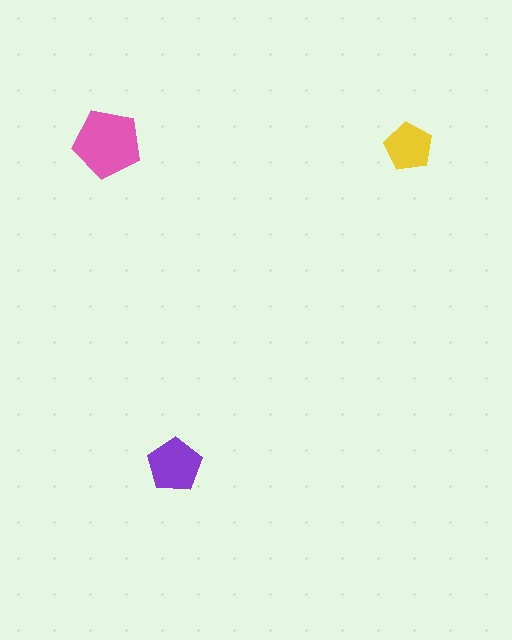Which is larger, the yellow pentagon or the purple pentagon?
The purple one.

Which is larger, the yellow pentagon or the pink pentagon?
The pink one.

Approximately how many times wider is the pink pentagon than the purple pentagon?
About 1.5 times wider.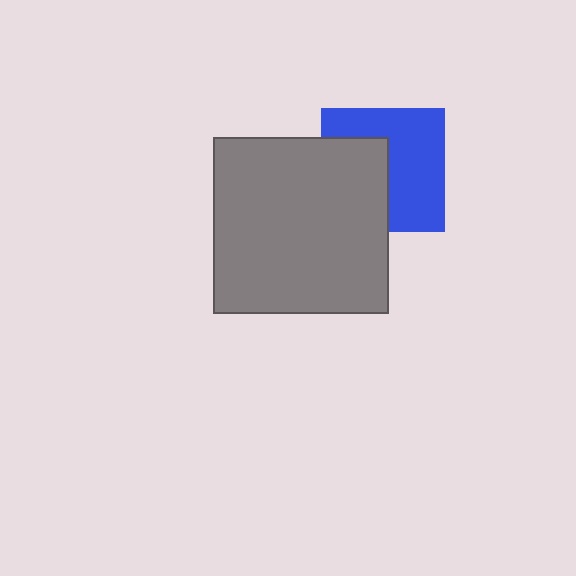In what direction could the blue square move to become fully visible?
The blue square could move right. That would shift it out from behind the gray rectangle entirely.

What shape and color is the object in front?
The object in front is a gray rectangle.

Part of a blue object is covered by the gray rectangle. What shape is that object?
It is a square.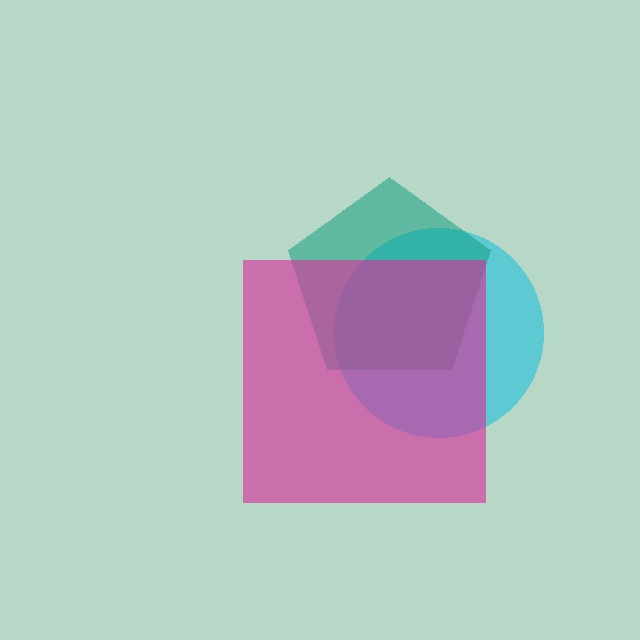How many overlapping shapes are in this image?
There are 3 overlapping shapes in the image.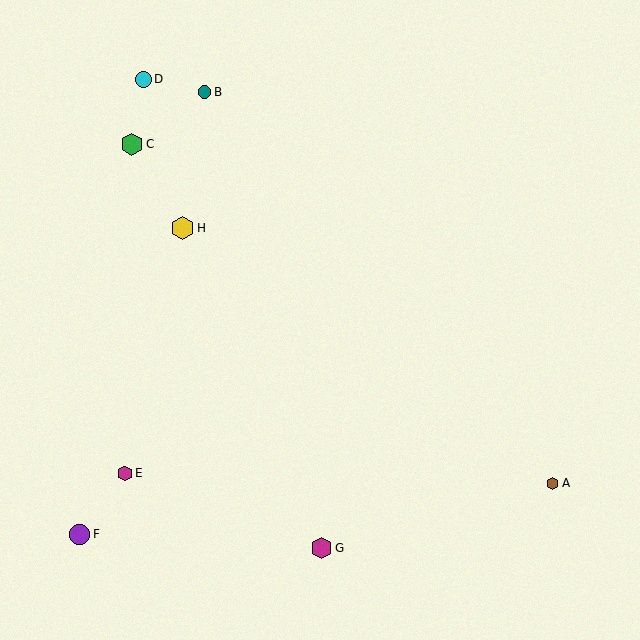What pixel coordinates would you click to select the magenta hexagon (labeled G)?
Click at (321, 548) to select the magenta hexagon G.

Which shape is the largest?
The yellow hexagon (labeled H) is the largest.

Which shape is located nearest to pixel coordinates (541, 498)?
The brown hexagon (labeled A) at (553, 483) is nearest to that location.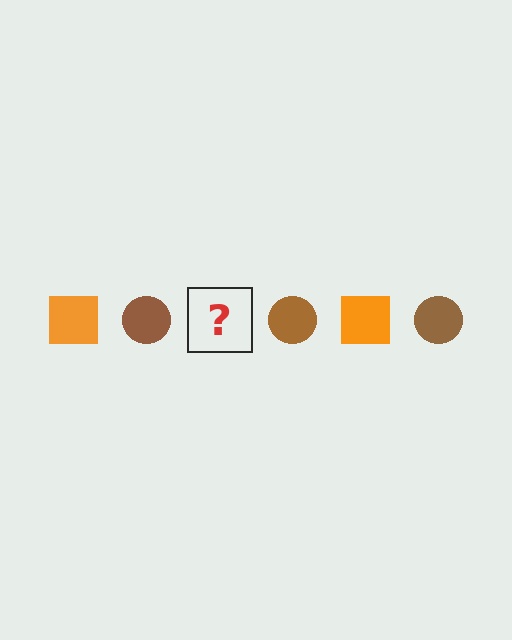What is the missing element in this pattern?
The missing element is an orange square.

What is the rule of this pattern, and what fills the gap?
The rule is that the pattern alternates between orange square and brown circle. The gap should be filled with an orange square.